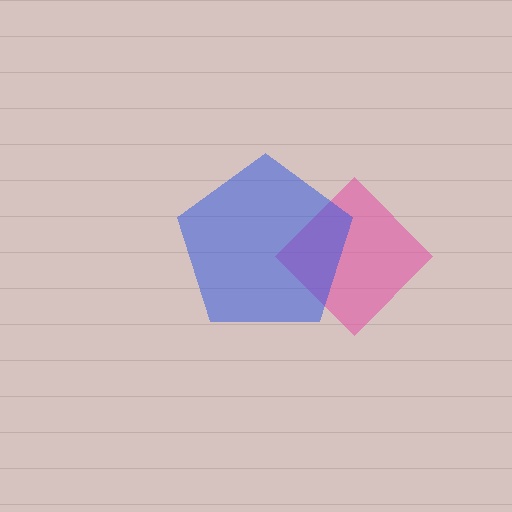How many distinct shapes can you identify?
There are 2 distinct shapes: a pink diamond, a blue pentagon.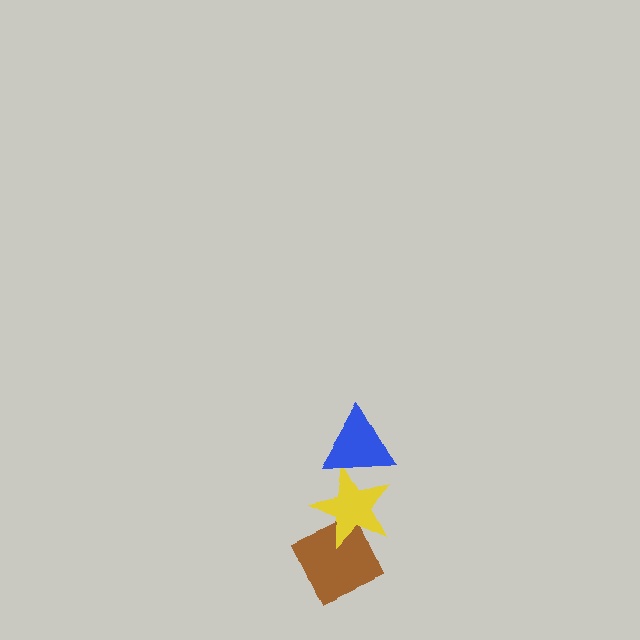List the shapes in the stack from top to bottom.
From top to bottom: the blue triangle, the yellow star, the brown diamond.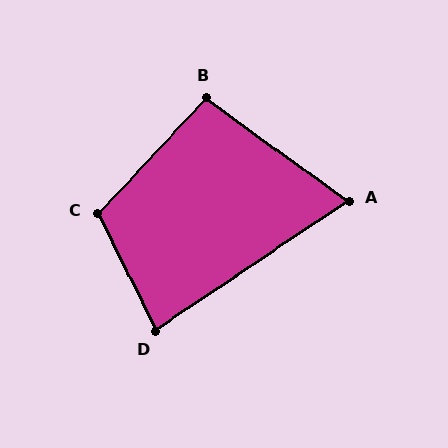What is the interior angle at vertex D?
Approximately 83 degrees (acute).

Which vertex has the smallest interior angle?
A, at approximately 70 degrees.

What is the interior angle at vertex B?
Approximately 97 degrees (obtuse).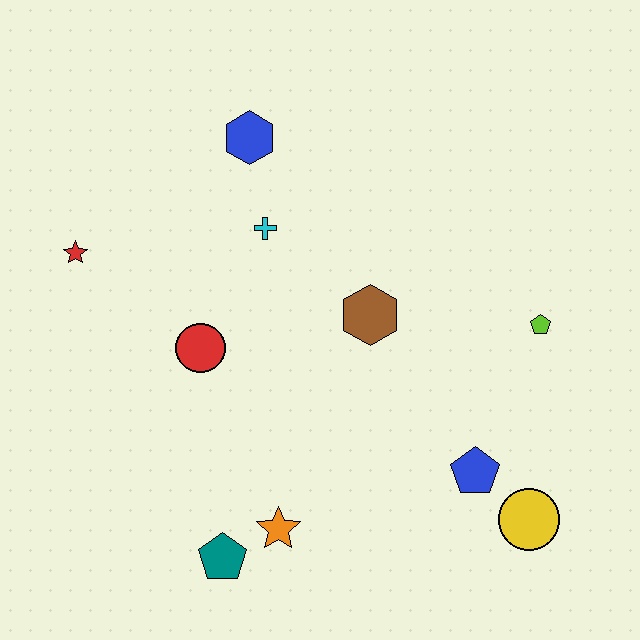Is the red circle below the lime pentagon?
Yes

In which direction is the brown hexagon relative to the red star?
The brown hexagon is to the right of the red star.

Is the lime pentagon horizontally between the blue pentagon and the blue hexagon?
No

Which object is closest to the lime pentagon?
The blue pentagon is closest to the lime pentagon.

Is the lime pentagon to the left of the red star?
No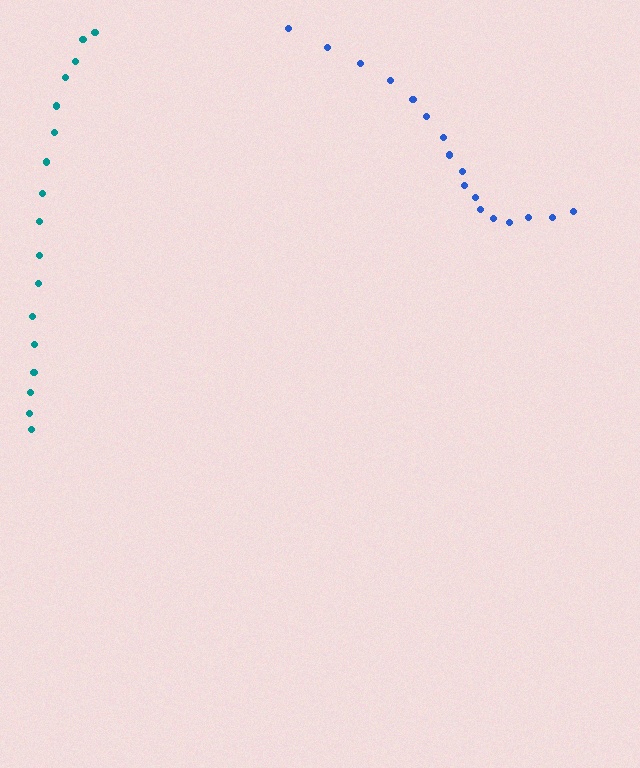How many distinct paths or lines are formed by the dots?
There are 2 distinct paths.